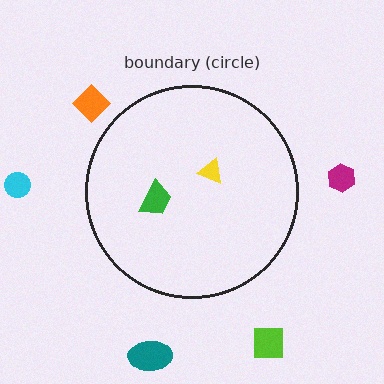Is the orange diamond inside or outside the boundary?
Outside.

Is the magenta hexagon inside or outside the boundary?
Outside.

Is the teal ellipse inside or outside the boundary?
Outside.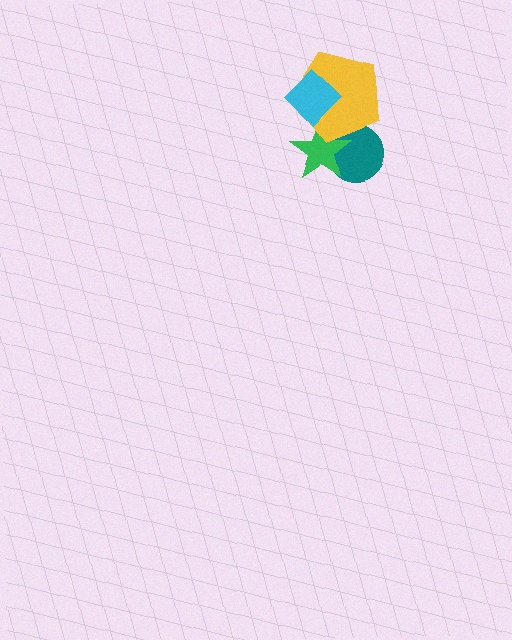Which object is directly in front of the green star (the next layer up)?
The yellow pentagon is directly in front of the green star.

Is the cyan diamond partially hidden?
No, no other shape covers it.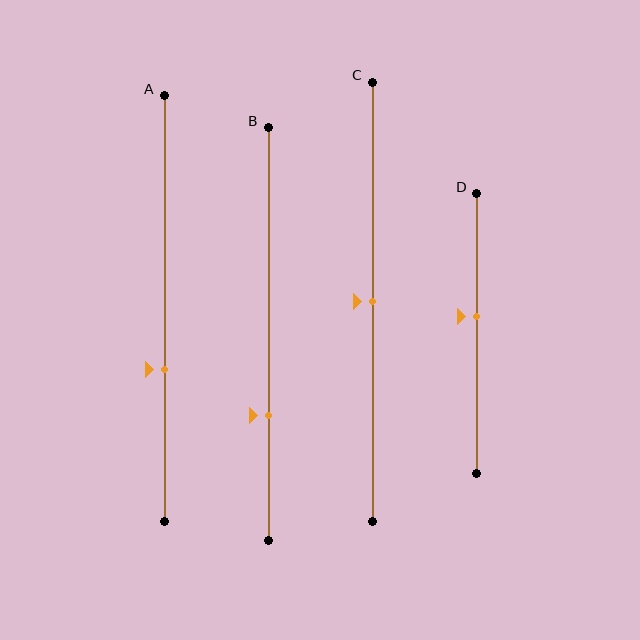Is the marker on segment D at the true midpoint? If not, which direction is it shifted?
No, the marker on segment D is shifted upward by about 6% of the segment length.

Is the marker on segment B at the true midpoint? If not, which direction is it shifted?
No, the marker on segment B is shifted downward by about 20% of the segment length.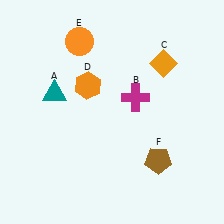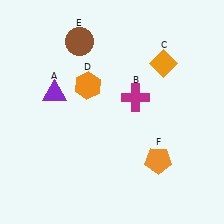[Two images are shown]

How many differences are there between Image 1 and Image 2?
There are 3 differences between the two images.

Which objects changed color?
A changed from teal to purple. E changed from orange to brown. F changed from brown to orange.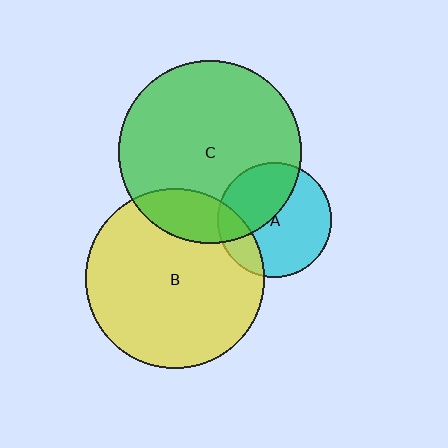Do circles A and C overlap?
Yes.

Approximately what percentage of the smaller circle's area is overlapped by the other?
Approximately 40%.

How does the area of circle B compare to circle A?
Approximately 2.5 times.